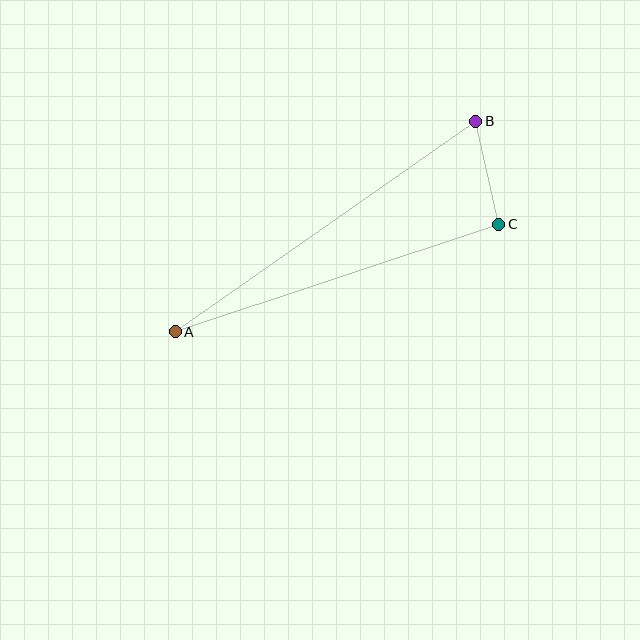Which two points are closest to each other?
Points B and C are closest to each other.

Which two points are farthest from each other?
Points A and B are farthest from each other.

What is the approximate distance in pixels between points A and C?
The distance between A and C is approximately 341 pixels.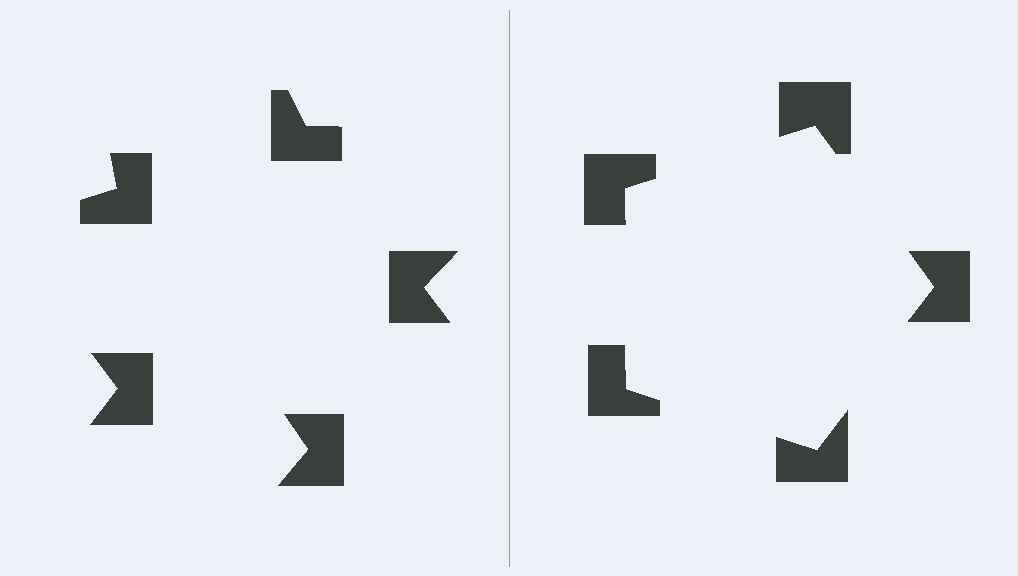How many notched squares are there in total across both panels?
10 — 5 on each side.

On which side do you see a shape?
An illusory pentagon appears on the right side. On the left side the wedge cuts are rotated, so no coherent shape forms.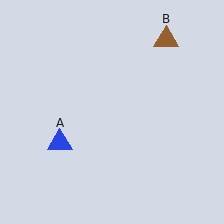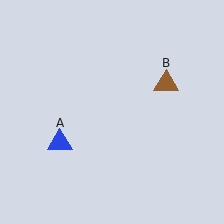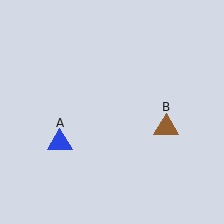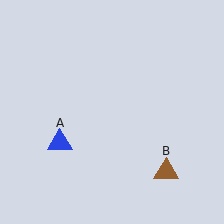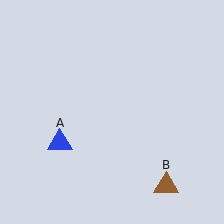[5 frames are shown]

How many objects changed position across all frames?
1 object changed position: brown triangle (object B).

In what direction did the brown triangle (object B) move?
The brown triangle (object B) moved down.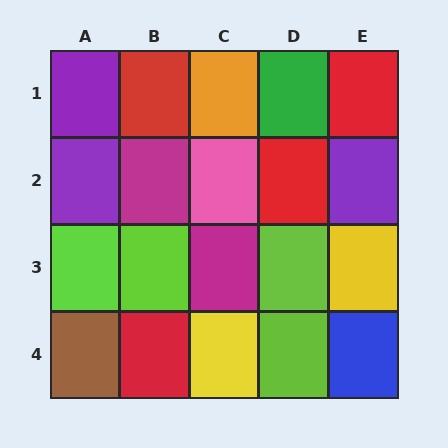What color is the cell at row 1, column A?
Purple.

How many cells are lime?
4 cells are lime.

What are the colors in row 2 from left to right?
Purple, magenta, pink, red, purple.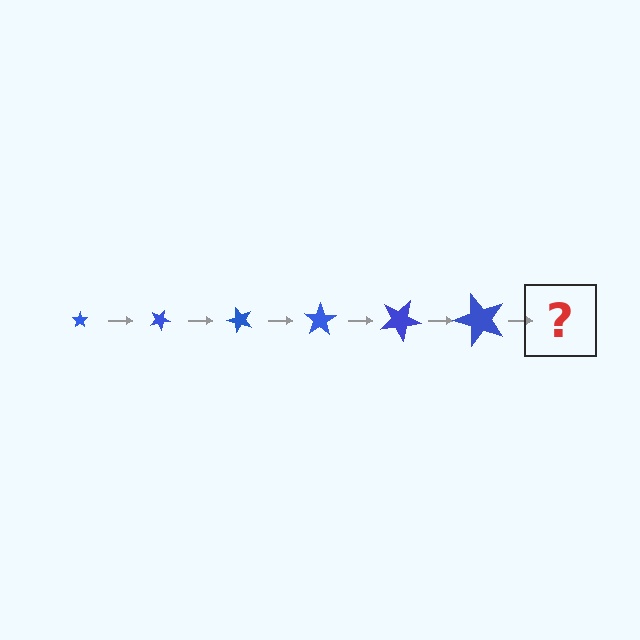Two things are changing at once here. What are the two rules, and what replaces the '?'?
The two rules are that the star grows larger each step and it rotates 25 degrees each step. The '?' should be a star, larger than the previous one and rotated 150 degrees from the start.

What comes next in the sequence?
The next element should be a star, larger than the previous one and rotated 150 degrees from the start.